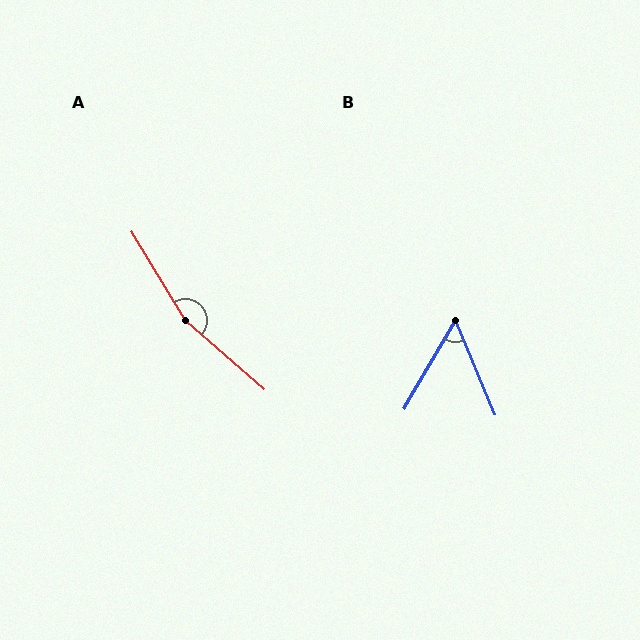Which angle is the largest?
A, at approximately 162 degrees.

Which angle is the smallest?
B, at approximately 53 degrees.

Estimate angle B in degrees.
Approximately 53 degrees.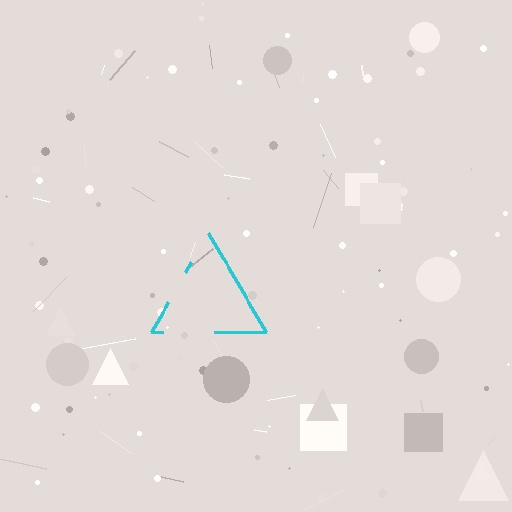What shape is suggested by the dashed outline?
The dashed outline suggests a triangle.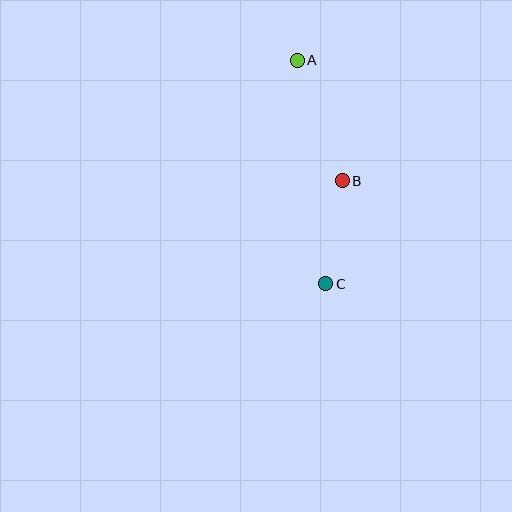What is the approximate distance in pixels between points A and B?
The distance between A and B is approximately 129 pixels.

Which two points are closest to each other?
Points B and C are closest to each other.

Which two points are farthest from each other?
Points A and C are farthest from each other.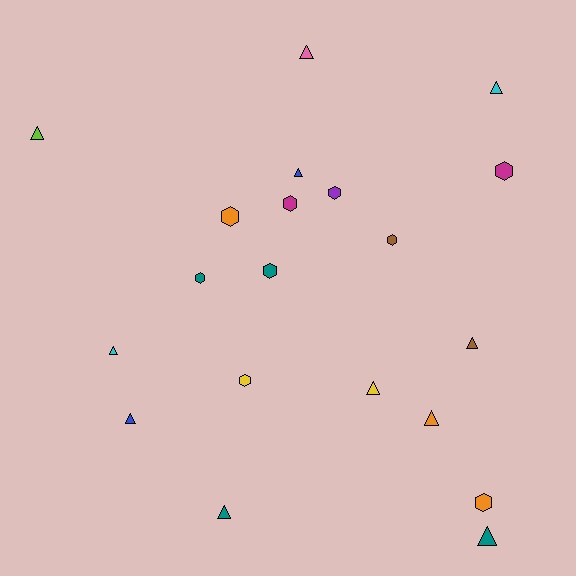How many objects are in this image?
There are 20 objects.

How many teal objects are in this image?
There are 4 teal objects.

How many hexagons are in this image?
There are 9 hexagons.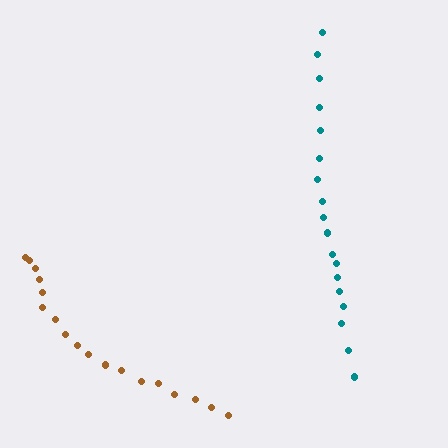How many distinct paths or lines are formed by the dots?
There are 2 distinct paths.